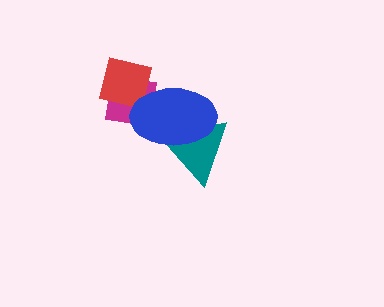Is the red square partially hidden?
Yes, it is partially covered by another shape.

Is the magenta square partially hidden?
Yes, it is partially covered by another shape.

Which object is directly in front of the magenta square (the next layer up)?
The red square is directly in front of the magenta square.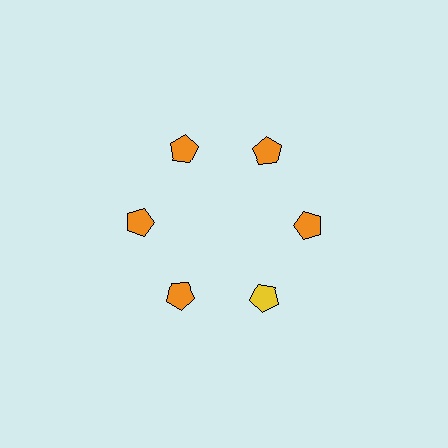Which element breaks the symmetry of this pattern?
The yellow pentagon at roughly the 5 o'clock position breaks the symmetry. All other shapes are orange pentagons.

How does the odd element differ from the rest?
It has a different color: yellow instead of orange.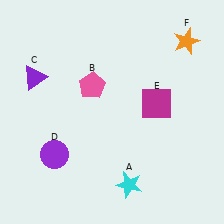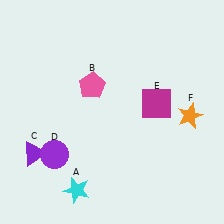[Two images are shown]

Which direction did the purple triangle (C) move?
The purple triangle (C) moved down.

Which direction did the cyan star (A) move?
The cyan star (A) moved left.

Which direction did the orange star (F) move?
The orange star (F) moved down.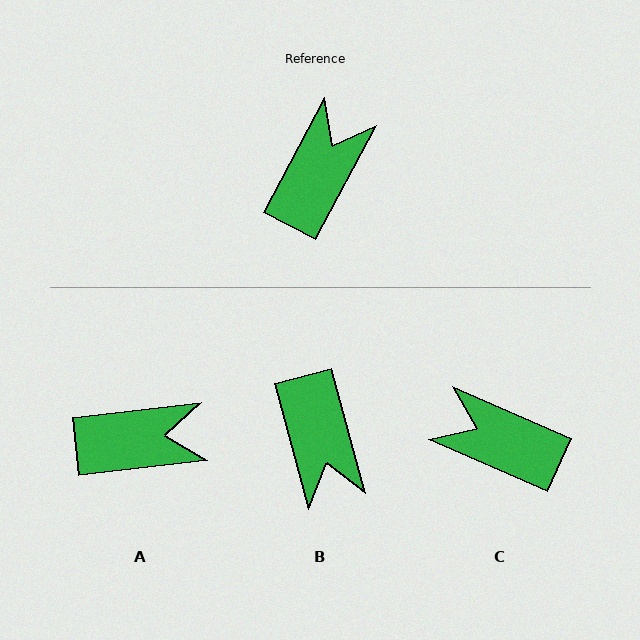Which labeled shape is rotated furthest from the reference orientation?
B, about 137 degrees away.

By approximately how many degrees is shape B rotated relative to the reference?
Approximately 137 degrees clockwise.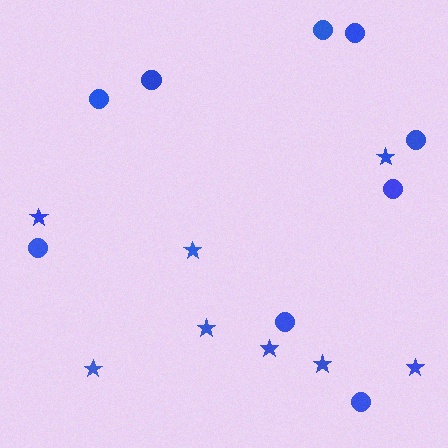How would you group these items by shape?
There are 2 groups: one group of circles (9) and one group of stars (8).